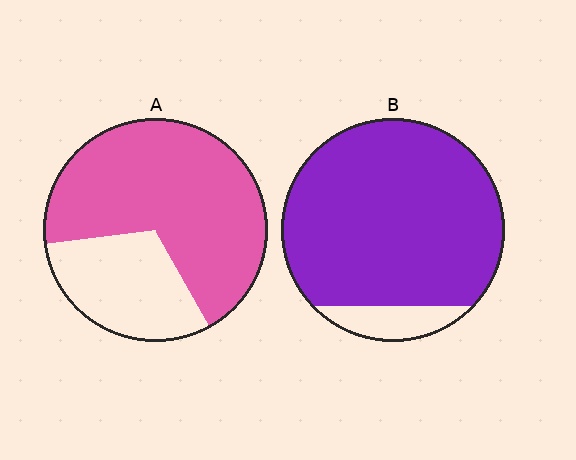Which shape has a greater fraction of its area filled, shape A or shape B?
Shape B.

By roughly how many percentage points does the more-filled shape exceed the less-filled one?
By roughly 20 percentage points (B over A).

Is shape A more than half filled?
Yes.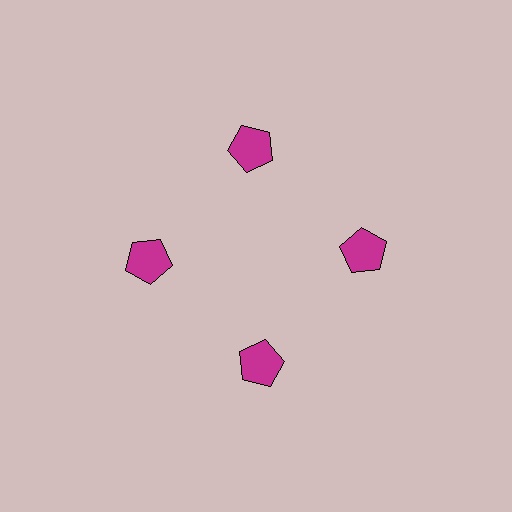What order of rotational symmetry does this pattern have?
This pattern has 4-fold rotational symmetry.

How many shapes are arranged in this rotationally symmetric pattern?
There are 4 shapes, arranged in 4 groups of 1.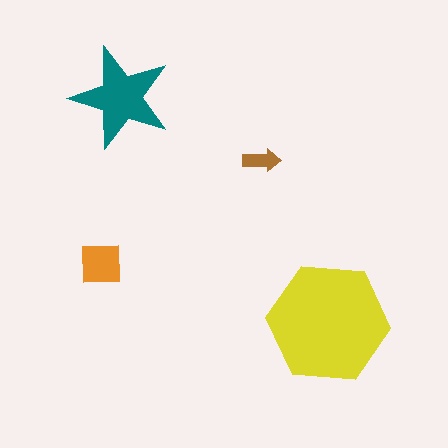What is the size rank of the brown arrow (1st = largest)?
4th.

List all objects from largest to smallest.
The yellow hexagon, the teal star, the orange square, the brown arrow.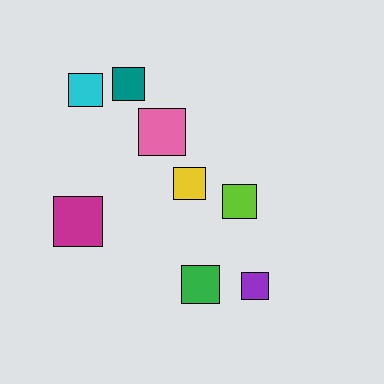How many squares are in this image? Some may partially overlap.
There are 8 squares.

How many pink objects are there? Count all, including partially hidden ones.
There is 1 pink object.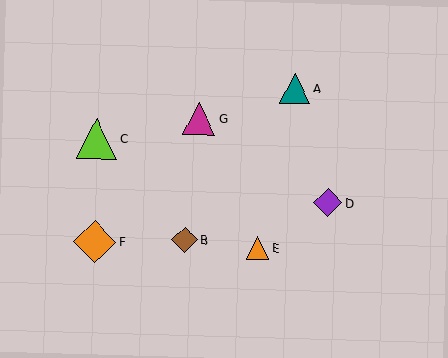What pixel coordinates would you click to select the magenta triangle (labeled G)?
Click at (200, 119) to select the magenta triangle G.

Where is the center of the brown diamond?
The center of the brown diamond is at (185, 240).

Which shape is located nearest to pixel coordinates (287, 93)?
The teal triangle (labeled A) at (295, 88) is nearest to that location.